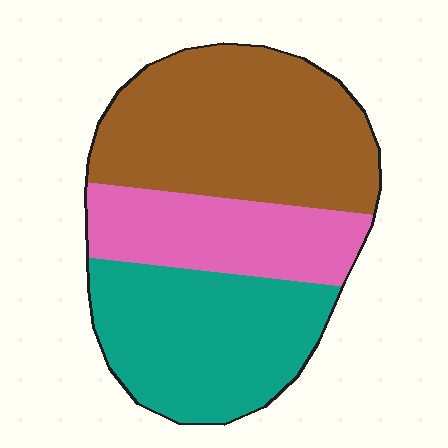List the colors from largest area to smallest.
From largest to smallest: brown, teal, pink.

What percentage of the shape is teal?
Teal takes up between a third and a half of the shape.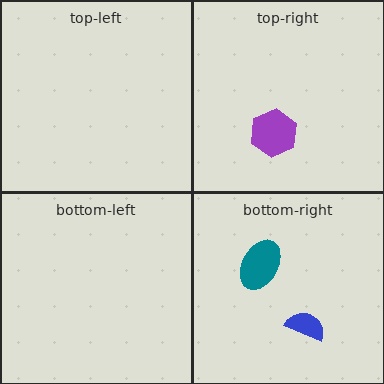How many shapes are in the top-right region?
1.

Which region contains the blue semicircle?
The bottom-right region.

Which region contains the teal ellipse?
The bottom-right region.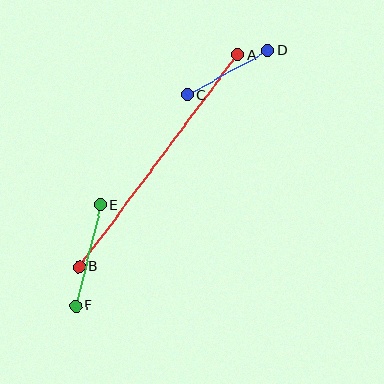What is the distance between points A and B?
The distance is approximately 265 pixels.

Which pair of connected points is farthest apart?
Points A and B are farthest apart.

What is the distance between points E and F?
The distance is approximately 104 pixels.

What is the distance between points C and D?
The distance is approximately 92 pixels.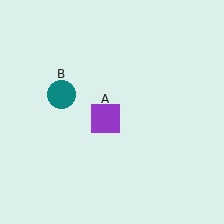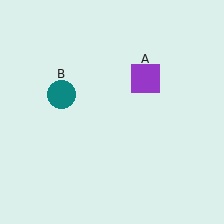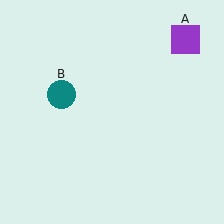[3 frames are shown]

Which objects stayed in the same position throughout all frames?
Teal circle (object B) remained stationary.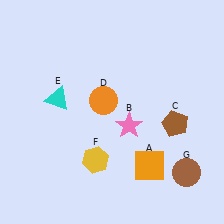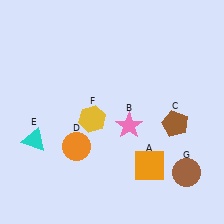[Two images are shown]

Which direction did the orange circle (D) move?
The orange circle (D) moved down.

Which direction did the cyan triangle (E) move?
The cyan triangle (E) moved down.